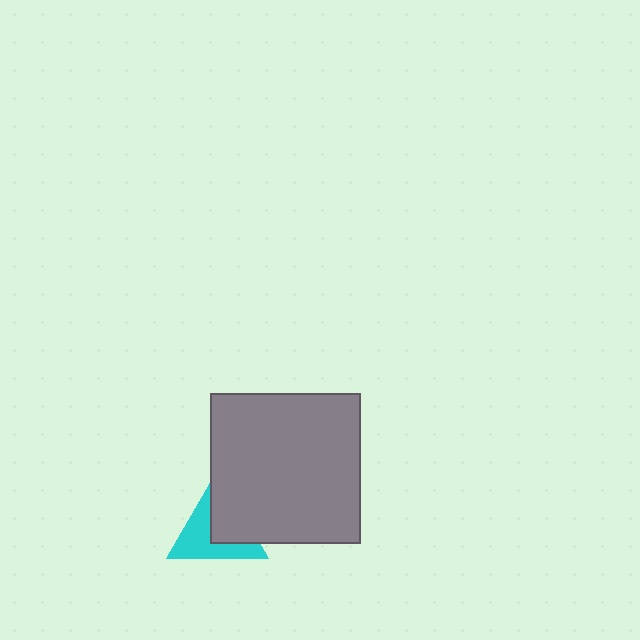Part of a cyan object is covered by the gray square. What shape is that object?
It is a triangle.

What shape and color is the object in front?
The object in front is a gray square.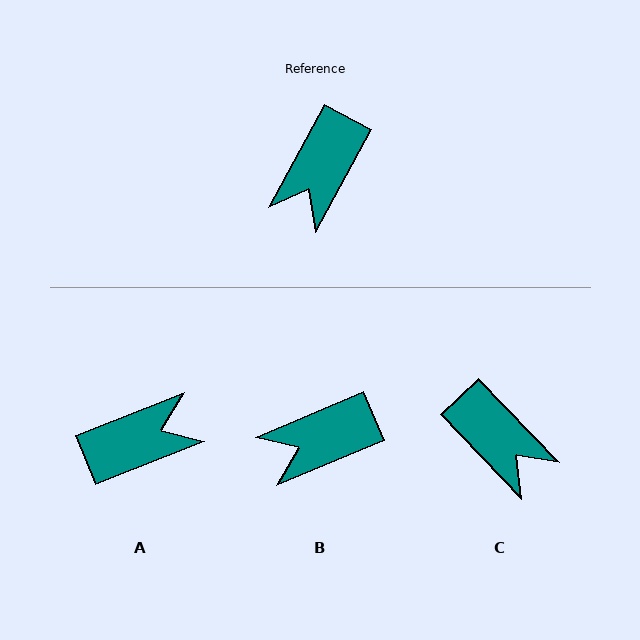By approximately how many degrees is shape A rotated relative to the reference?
Approximately 140 degrees counter-clockwise.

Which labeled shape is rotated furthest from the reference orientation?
A, about 140 degrees away.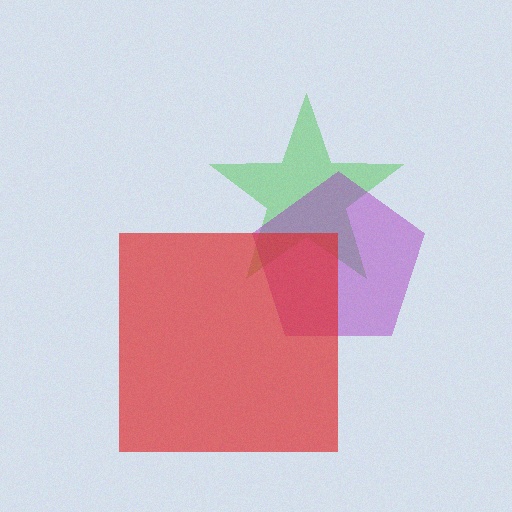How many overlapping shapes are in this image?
There are 3 overlapping shapes in the image.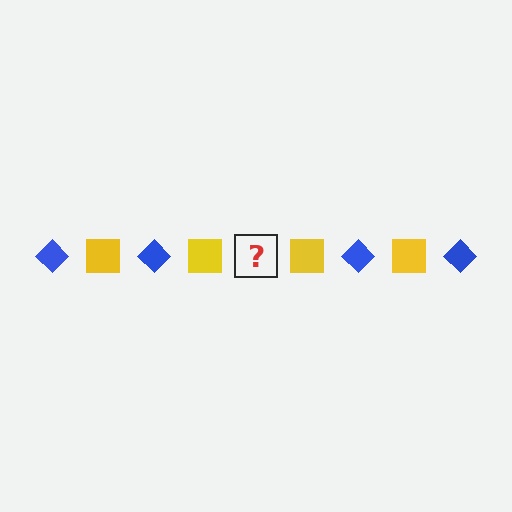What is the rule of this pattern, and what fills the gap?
The rule is that the pattern alternates between blue diamond and yellow square. The gap should be filled with a blue diamond.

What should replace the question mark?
The question mark should be replaced with a blue diamond.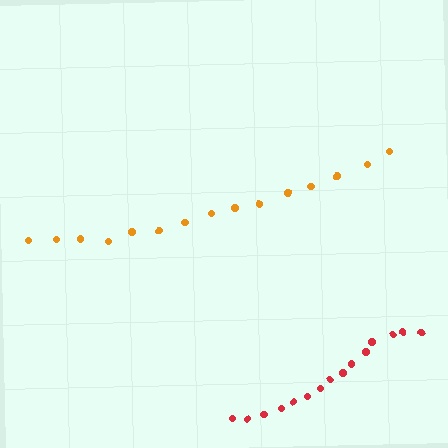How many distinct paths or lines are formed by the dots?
There are 2 distinct paths.